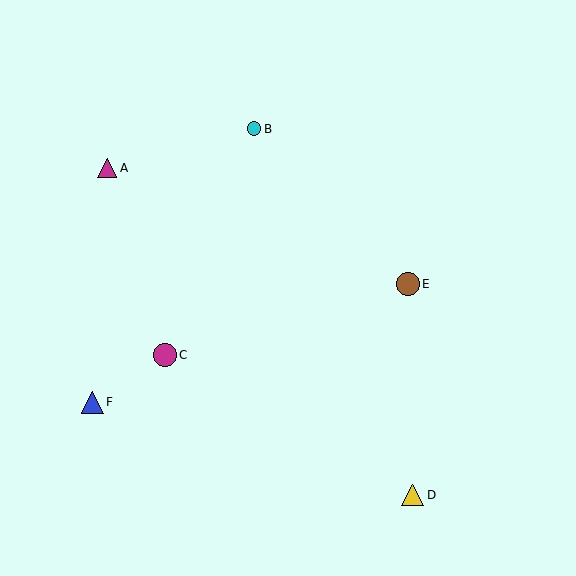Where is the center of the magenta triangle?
The center of the magenta triangle is at (107, 168).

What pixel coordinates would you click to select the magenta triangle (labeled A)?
Click at (107, 168) to select the magenta triangle A.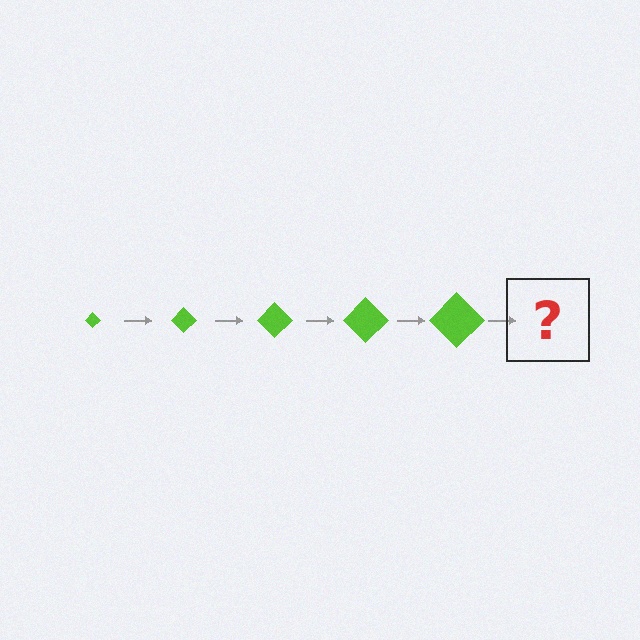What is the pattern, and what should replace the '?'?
The pattern is that the diamond gets progressively larger each step. The '?' should be a lime diamond, larger than the previous one.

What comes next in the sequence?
The next element should be a lime diamond, larger than the previous one.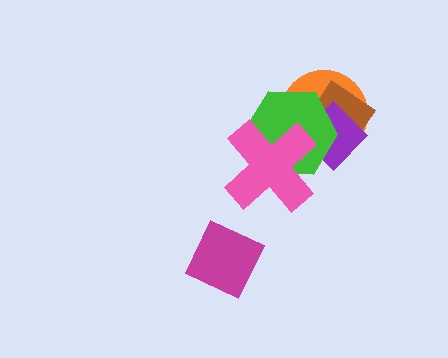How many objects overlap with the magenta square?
0 objects overlap with the magenta square.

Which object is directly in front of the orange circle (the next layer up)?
The brown rectangle is directly in front of the orange circle.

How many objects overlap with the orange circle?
4 objects overlap with the orange circle.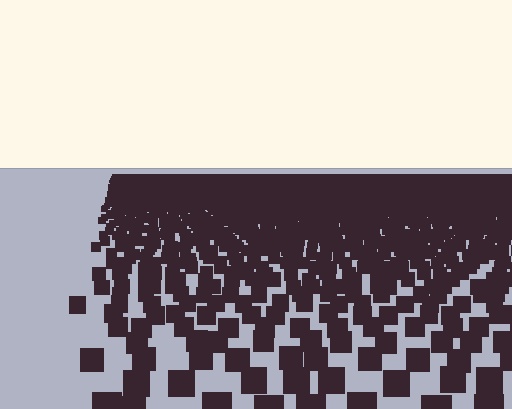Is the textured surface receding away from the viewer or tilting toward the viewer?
The surface is receding away from the viewer. Texture elements get smaller and denser toward the top.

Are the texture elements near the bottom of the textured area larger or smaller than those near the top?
Larger. Near the bottom, elements are closer to the viewer and appear at a bigger on-screen size.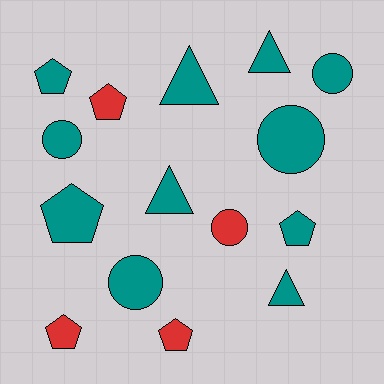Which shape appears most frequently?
Pentagon, with 6 objects.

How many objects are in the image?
There are 15 objects.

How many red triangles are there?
There are no red triangles.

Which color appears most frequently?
Teal, with 11 objects.